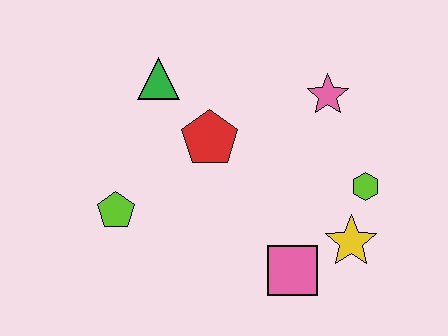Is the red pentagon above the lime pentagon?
Yes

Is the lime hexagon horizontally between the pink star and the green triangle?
No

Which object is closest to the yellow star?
The lime hexagon is closest to the yellow star.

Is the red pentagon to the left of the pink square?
Yes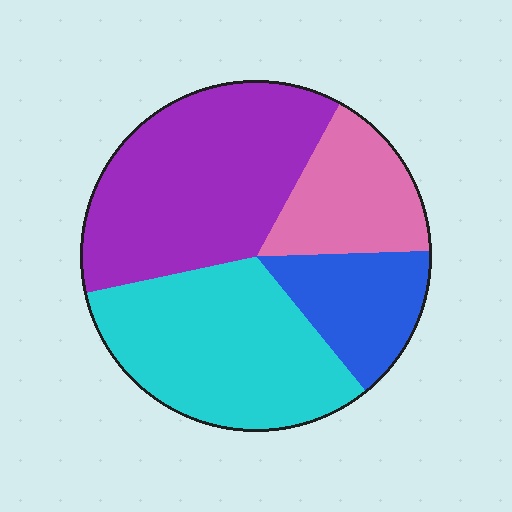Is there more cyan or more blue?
Cyan.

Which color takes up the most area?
Purple, at roughly 35%.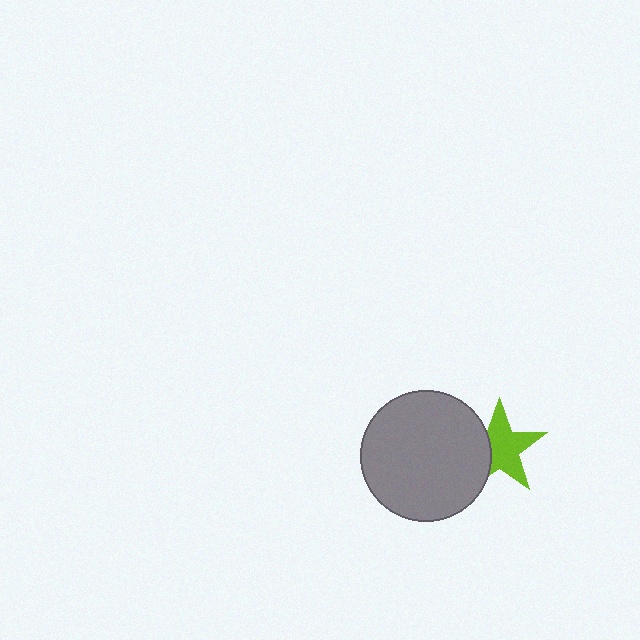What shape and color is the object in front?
The object in front is a gray circle.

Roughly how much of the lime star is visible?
Most of it is visible (roughly 68%).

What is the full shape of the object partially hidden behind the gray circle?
The partially hidden object is a lime star.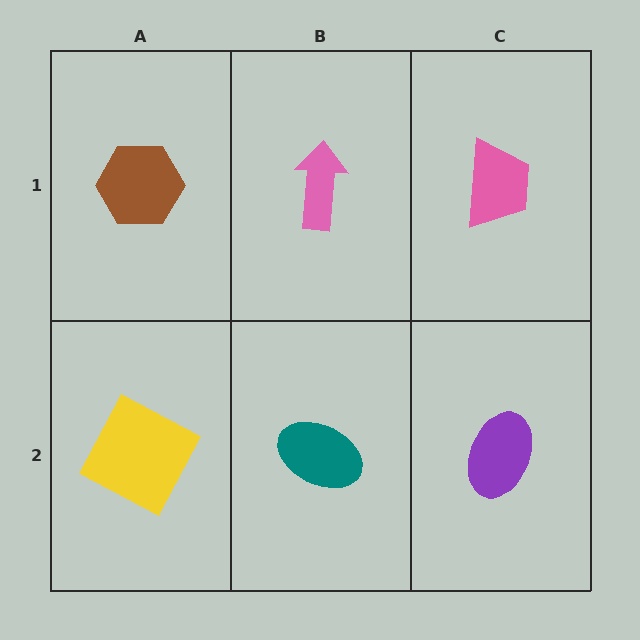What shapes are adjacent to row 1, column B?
A teal ellipse (row 2, column B), a brown hexagon (row 1, column A), a pink trapezoid (row 1, column C).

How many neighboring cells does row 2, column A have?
2.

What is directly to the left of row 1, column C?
A pink arrow.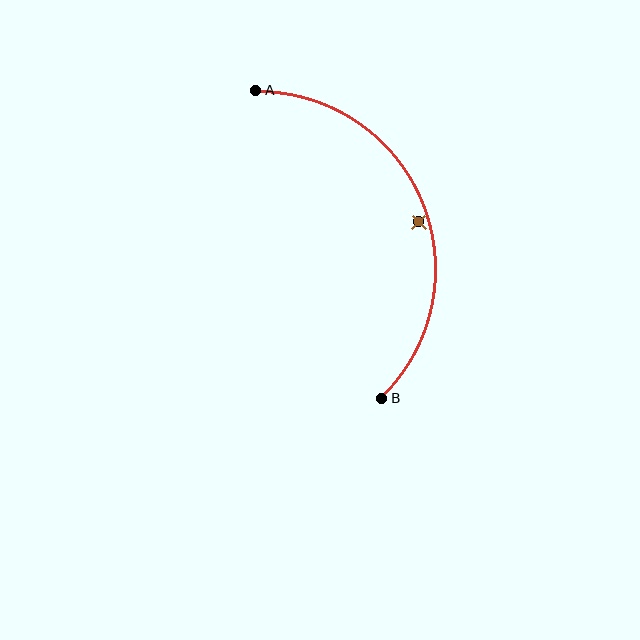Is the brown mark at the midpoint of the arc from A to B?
No — the brown mark does not lie on the arc at all. It sits slightly inside the curve.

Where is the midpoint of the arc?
The arc midpoint is the point on the curve farthest from the straight line joining A and B. It sits to the right of that line.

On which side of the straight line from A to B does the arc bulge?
The arc bulges to the right of the straight line connecting A and B.